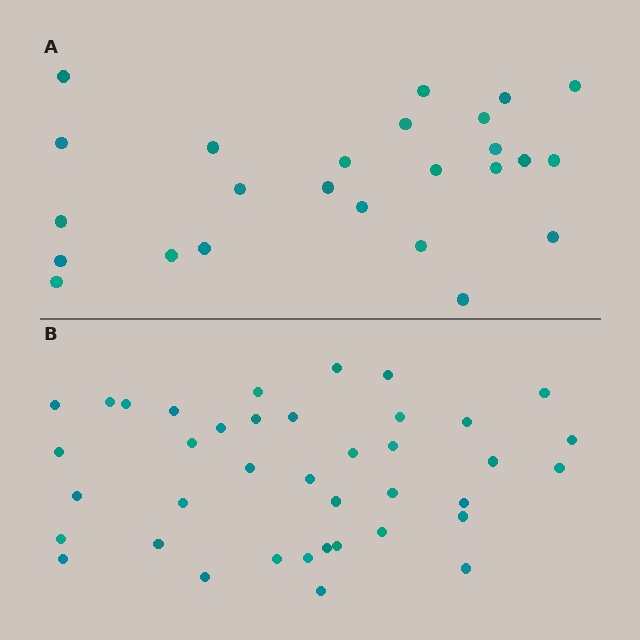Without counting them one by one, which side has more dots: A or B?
Region B (the bottom region) has more dots.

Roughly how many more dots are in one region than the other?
Region B has approximately 15 more dots than region A.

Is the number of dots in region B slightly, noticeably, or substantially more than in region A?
Region B has substantially more. The ratio is roughly 1.6 to 1.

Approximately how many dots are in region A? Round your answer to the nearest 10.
About 20 dots. (The exact count is 25, which rounds to 20.)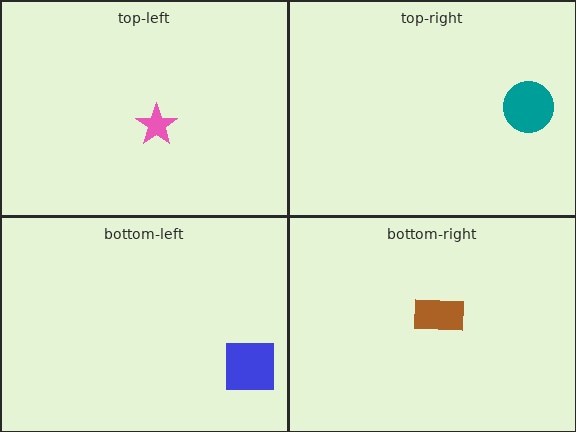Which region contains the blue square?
The bottom-left region.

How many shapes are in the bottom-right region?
1.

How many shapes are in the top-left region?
1.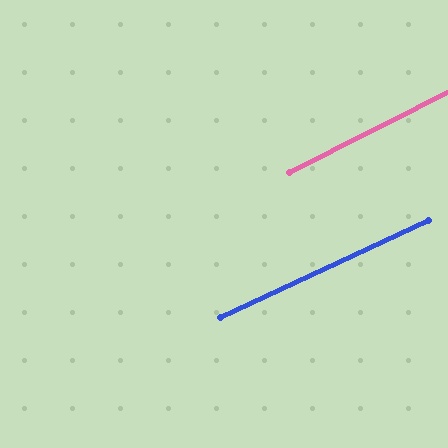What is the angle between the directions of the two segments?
Approximately 2 degrees.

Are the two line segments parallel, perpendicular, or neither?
Parallel — their directions differ by only 1.6°.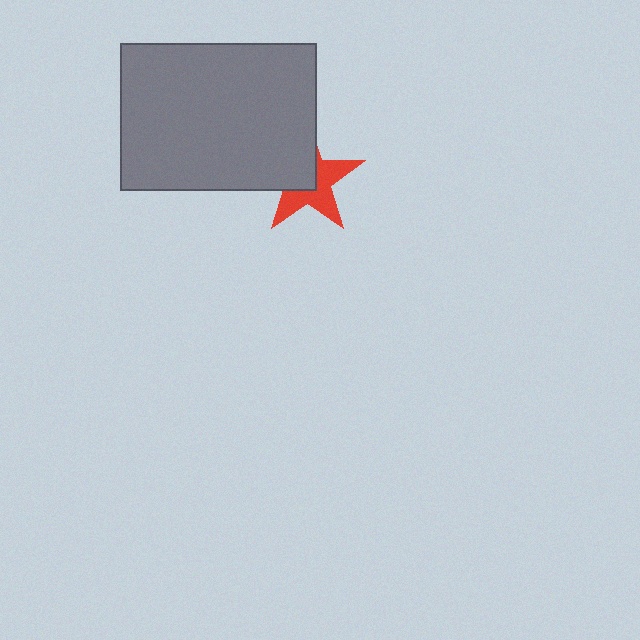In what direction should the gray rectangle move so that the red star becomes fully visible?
The gray rectangle should move toward the upper-left. That is the shortest direction to clear the overlap and leave the red star fully visible.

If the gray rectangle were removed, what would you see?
You would see the complete red star.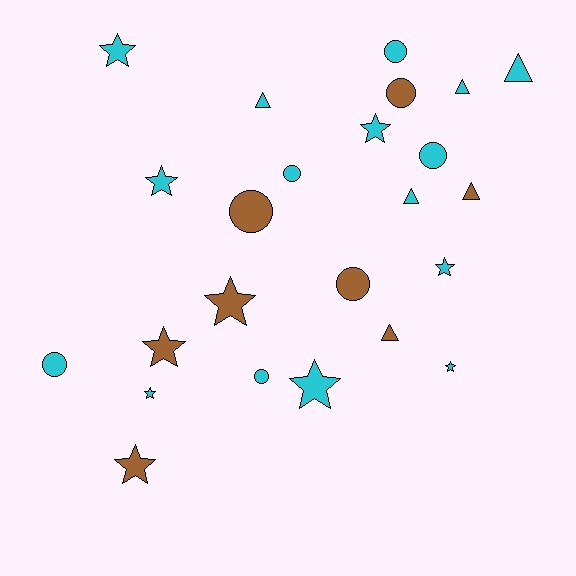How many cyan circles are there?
There are 5 cyan circles.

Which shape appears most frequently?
Star, with 10 objects.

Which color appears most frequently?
Cyan, with 16 objects.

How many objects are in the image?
There are 24 objects.